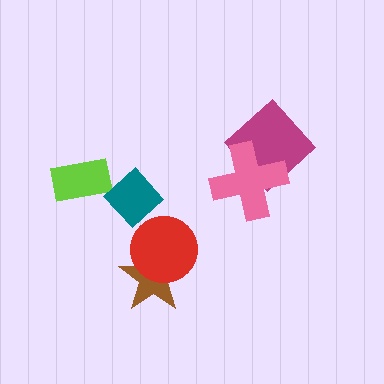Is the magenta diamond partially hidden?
Yes, it is partially covered by another shape.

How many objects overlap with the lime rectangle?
0 objects overlap with the lime rectangle.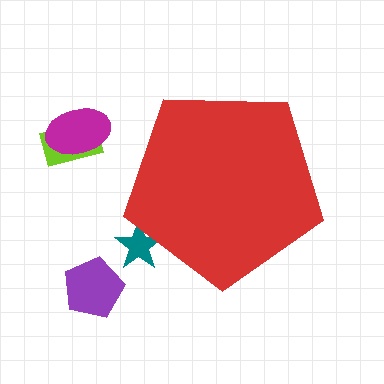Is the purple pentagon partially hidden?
No, the purple pentagon is fully visible.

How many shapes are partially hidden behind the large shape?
1 shape is partially hidden.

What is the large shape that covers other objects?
A red pentagon.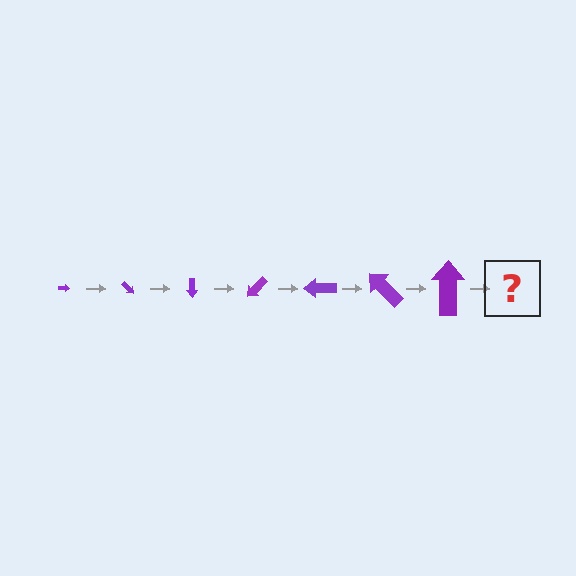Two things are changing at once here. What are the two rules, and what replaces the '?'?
The two rules are that the arrow grows larger each step and it rotates 45 degrees each step. The '?' should be an arrow, larger than the previous one and rotated 315 degrees from the start.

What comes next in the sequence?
The next element should be an arrow, larger than the previous one and rotated 315 degrees from the start.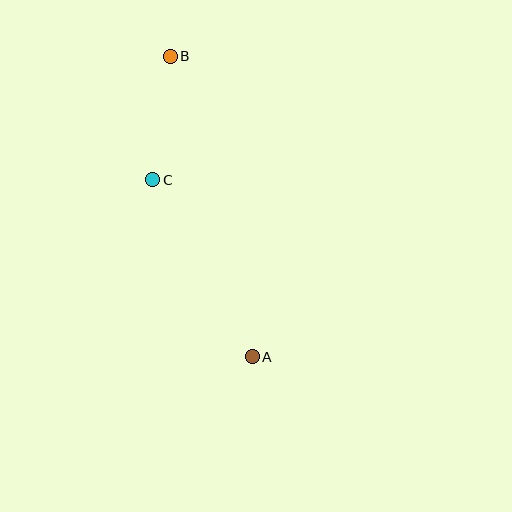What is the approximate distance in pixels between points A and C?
The distance between A and C is approximately 203 pixels.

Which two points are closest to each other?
Points B and C are closest to each other.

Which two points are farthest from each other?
Points A and B are farthest from each other.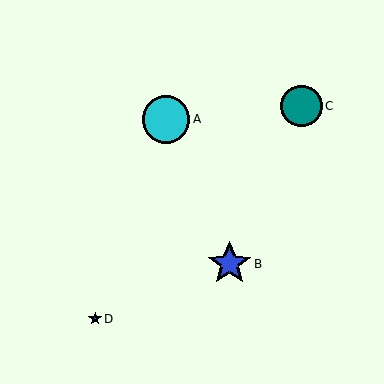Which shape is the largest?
The cyan circle (labeled A) is the largest.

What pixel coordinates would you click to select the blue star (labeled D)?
Click at (95, 319) to select the blue star D.